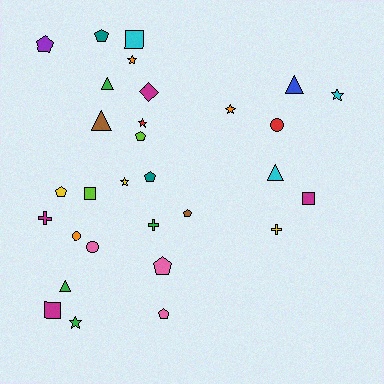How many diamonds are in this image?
There is 1 diamond.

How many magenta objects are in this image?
There are 4 magenta objects.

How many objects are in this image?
There are 30 objects.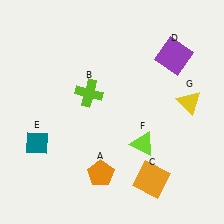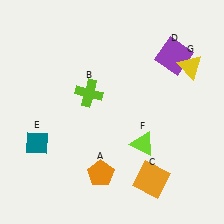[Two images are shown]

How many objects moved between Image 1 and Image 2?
1 object moved between the two images.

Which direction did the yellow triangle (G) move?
The yellow triangle (G) moved up.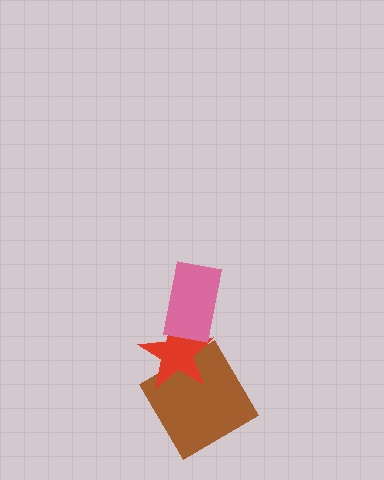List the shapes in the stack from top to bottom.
From top to bottom: the pink rectangle, the red star, the brown diamond.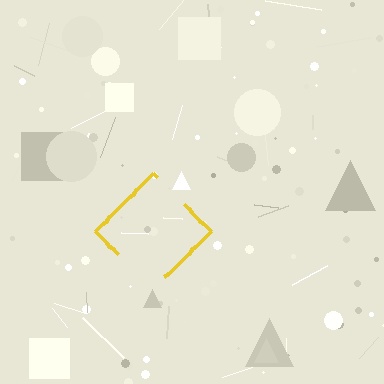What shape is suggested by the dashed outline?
The dashed outline suggests a diamond.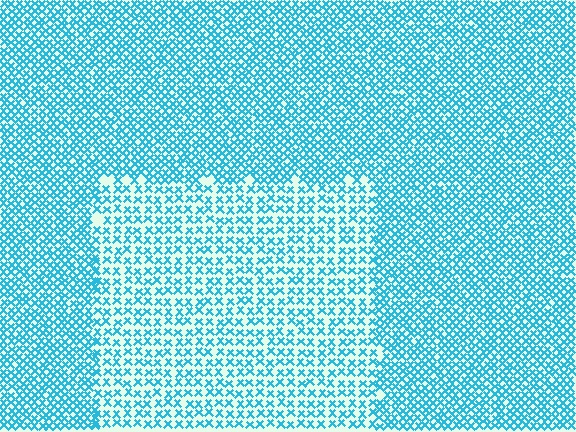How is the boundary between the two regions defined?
The boundary is defined by a change in element density (approximately 1.8x ratio). All elements are the same color, size, and shape.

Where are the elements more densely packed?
The elements are more densely packed outside the rectangle boundary.